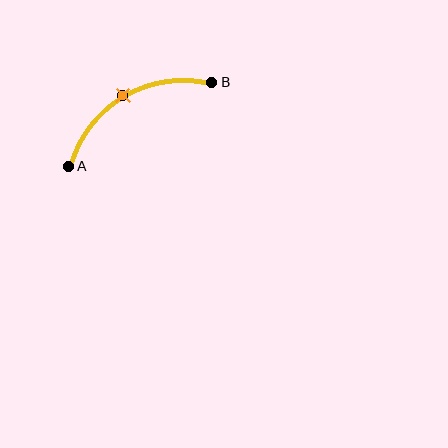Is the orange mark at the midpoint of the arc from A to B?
Yes. The orange mark lies on the arc at equal arc-length from both A and B — it is the arc midpoint.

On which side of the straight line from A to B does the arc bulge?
The arc bulges above the straight line connecting A and B.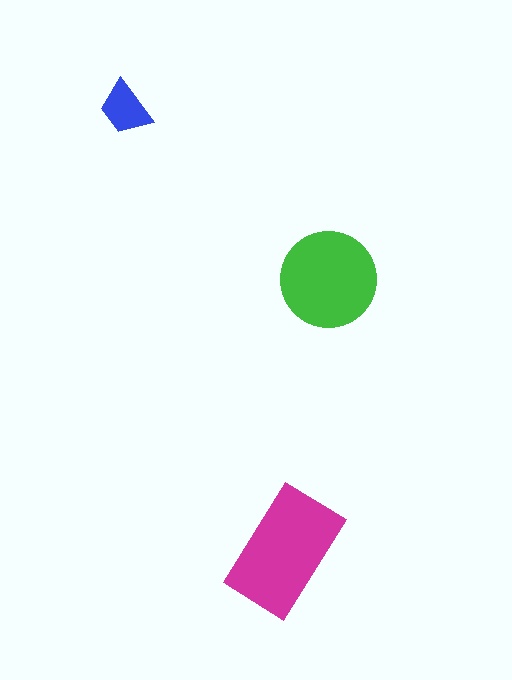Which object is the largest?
The magenta rectangle.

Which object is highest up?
The blue trapezoid is topmost.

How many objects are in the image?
There are 3 objects in the image.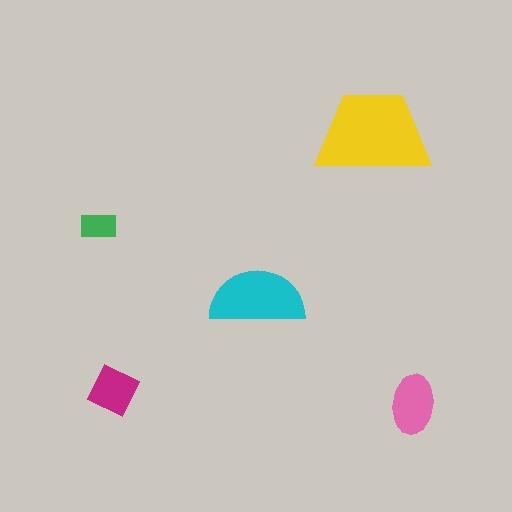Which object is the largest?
The yellow trapezoid.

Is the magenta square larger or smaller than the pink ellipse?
Smaller.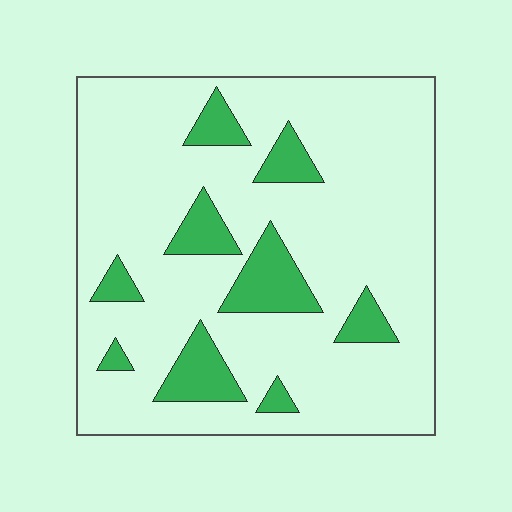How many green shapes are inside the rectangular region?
9.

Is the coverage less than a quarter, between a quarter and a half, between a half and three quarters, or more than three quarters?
Less than a quarter.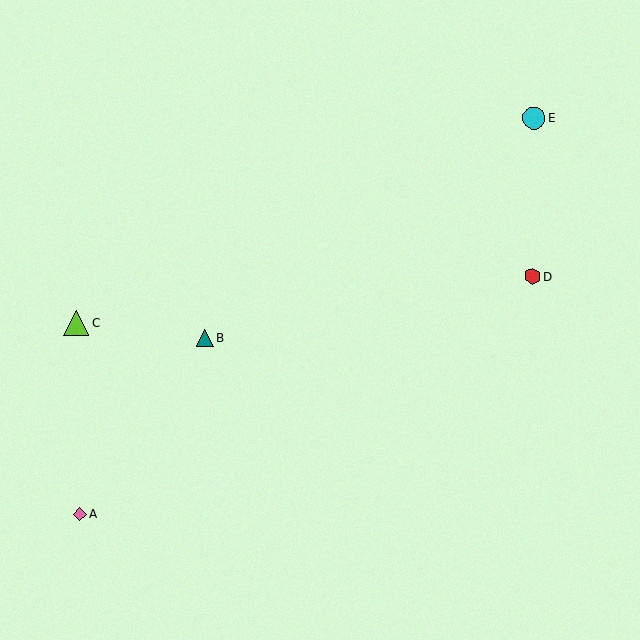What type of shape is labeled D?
Shape D is a red hexagon.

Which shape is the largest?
The lime triangle (labeled C) is the largest.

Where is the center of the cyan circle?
The center of the cyan circle is at (534, 118).